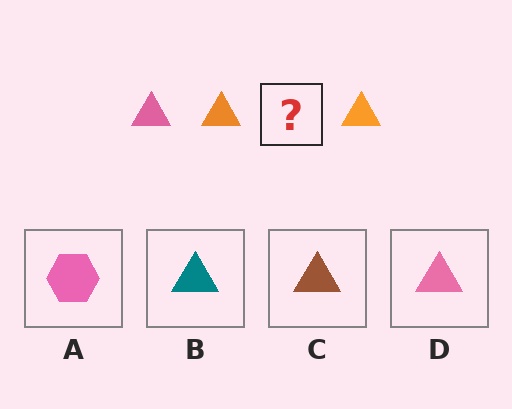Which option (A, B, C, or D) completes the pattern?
D.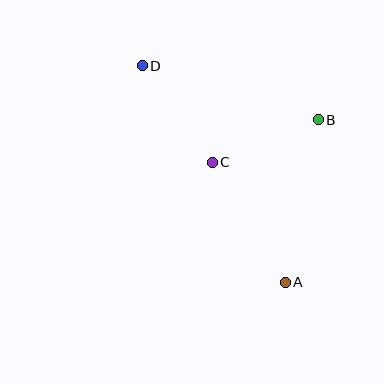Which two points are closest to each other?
Points B and C are closest to each other.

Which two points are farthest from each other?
Points A and D are farthest from each other.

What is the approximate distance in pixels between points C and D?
The distance between C and D is approximately 119 pixels.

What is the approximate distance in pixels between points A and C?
The distance between A and C is approximately 140 pixels.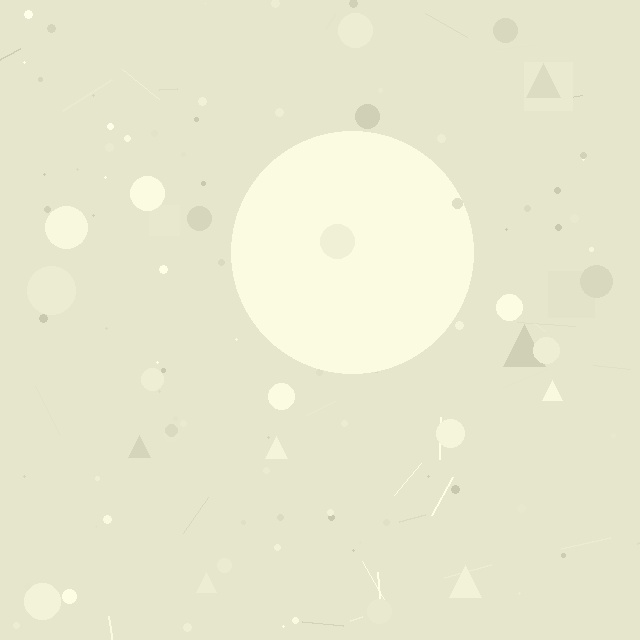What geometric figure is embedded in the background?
A circle is embedded in the background.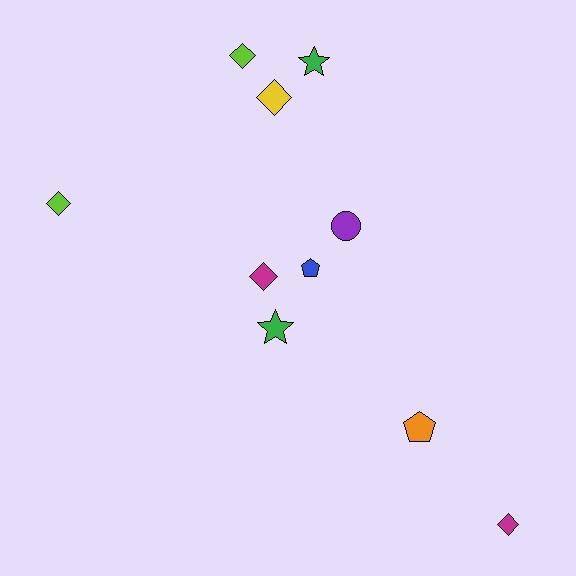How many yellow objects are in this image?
There is 1 yellow object.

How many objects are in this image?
There are 10 objects.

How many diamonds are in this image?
There are 5 diamonds.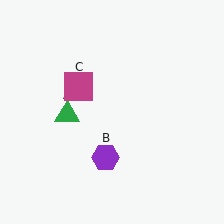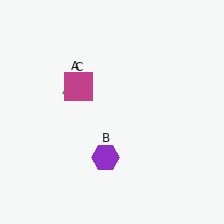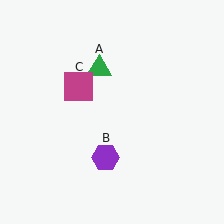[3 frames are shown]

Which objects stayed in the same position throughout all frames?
Purple hexagon (object B) and magenta square (object C) remained stationary.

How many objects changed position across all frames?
1 object changed position: green triangle (object A).